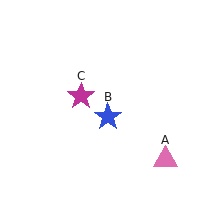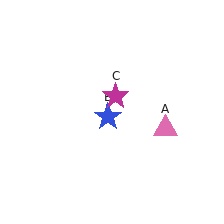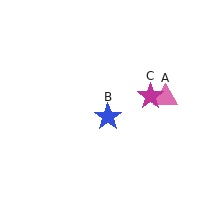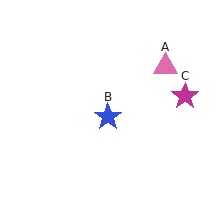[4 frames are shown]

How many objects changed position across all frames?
2 objects changed position: pink triangle (object A), magenta star (object C).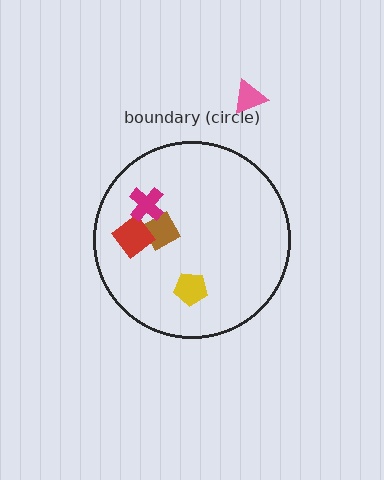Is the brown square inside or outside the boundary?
Inside.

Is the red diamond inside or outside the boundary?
Inside.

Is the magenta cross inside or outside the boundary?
Inside.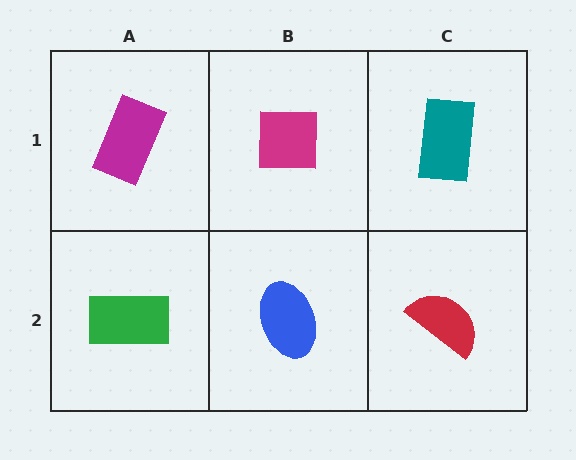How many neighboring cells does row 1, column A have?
2.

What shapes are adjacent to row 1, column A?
A green rectangle (row 2, column A), a magenta square (row 1, column B).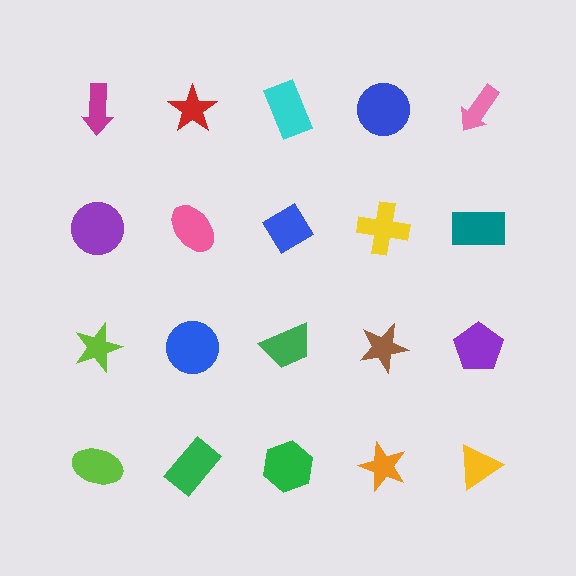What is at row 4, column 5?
A yellow triangle.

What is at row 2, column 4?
A yellow cross.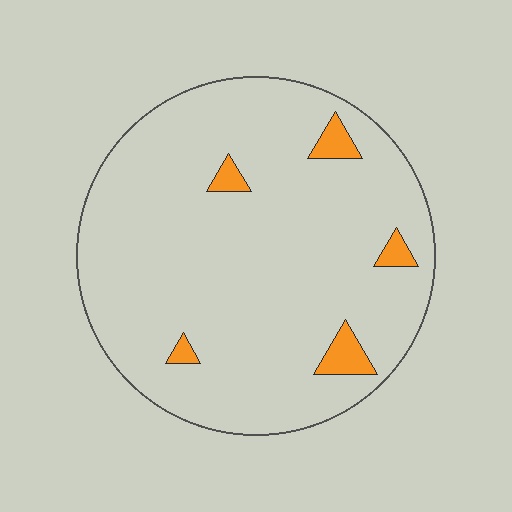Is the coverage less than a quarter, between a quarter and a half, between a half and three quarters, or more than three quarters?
Less than a quarter.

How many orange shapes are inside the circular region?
5.